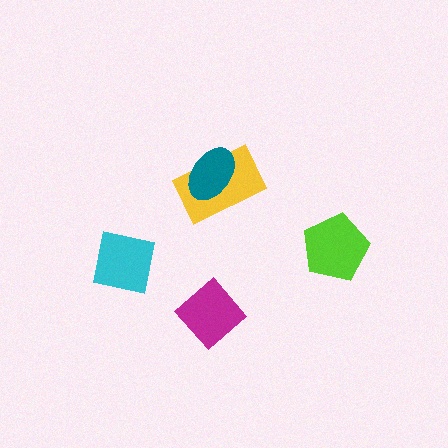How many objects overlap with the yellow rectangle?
1 object overlaps with the yellow rectangle.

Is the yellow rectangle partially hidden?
Yes, it is partially covered by another shape.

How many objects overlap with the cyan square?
0 objects overlap with the cyan square.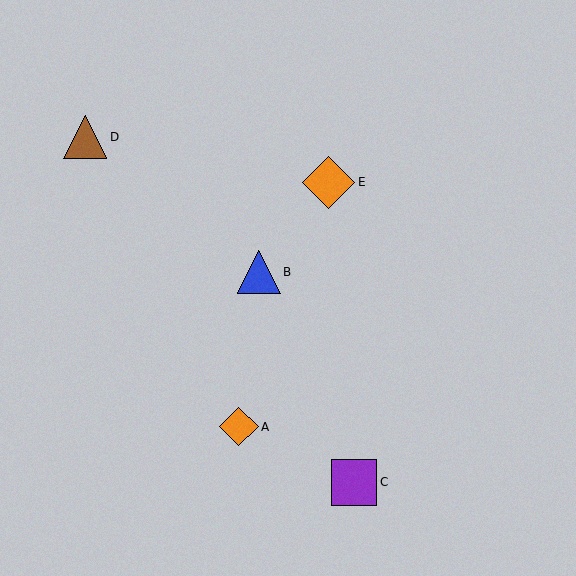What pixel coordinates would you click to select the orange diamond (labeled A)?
Click at (239, 427) to select the orange diamond A.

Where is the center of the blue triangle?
The center of the blue triangle is at (259, 272).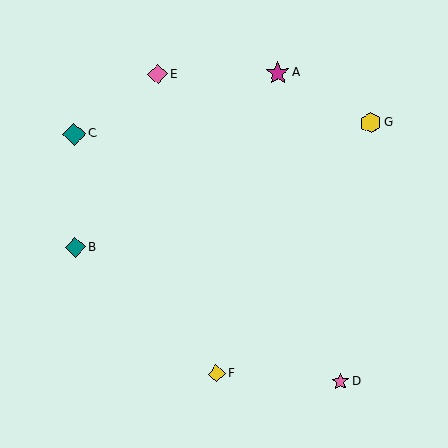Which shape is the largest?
The magenta star (labeled A) is the largest.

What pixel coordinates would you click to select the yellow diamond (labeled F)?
Click at (216, 374) to select the yellow diamond F.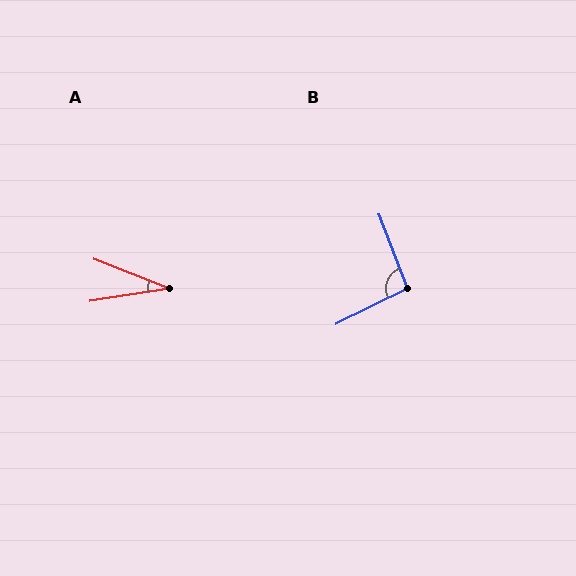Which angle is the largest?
B, at approximately 96 degrees.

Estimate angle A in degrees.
Approximately 30 degrees.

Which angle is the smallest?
A, at approximately 30 degrees.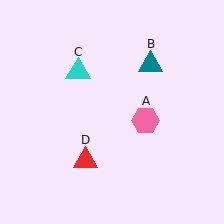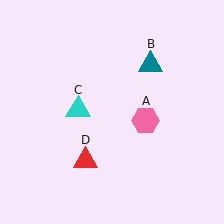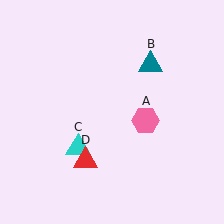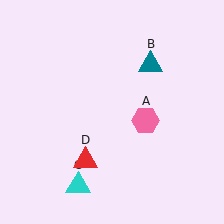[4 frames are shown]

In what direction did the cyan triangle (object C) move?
The cyan triangle (object C) moved down.